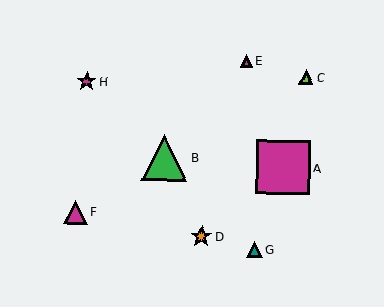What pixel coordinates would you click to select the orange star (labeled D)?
Click at (202, 237) to select the orange star D.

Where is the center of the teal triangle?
The center of the teal triangle is at (254, 249).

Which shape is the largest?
The magenta square (labeled A) is the largest.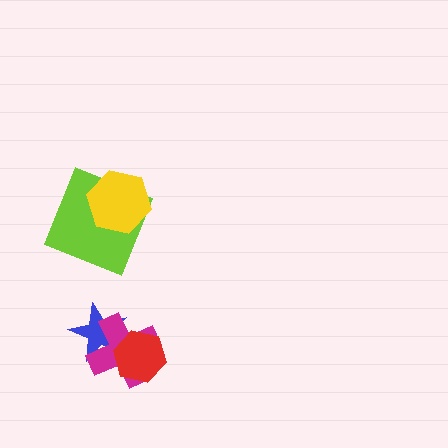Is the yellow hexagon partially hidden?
No, no other shape covers it.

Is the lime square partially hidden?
Yes, it is partially covered by another shape.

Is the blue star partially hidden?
Yes, it is partially covered by another shape.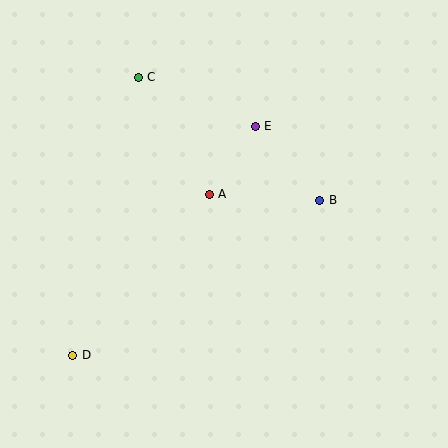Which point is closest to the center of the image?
Point A at (209, 194) is closest to the center.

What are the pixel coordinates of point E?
Point E is at (255, 126).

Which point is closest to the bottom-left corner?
Point D is closest to the bottom-left corner.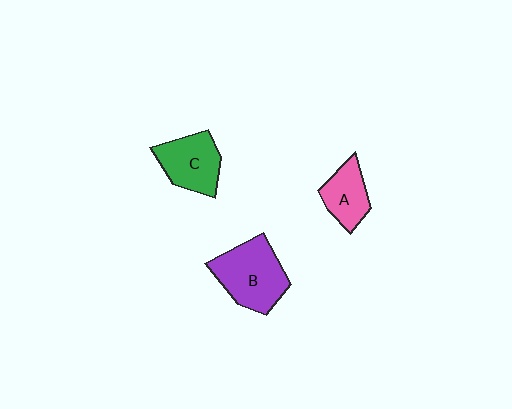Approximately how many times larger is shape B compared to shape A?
Approximately 1.6 times.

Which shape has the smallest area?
Shape A (pink).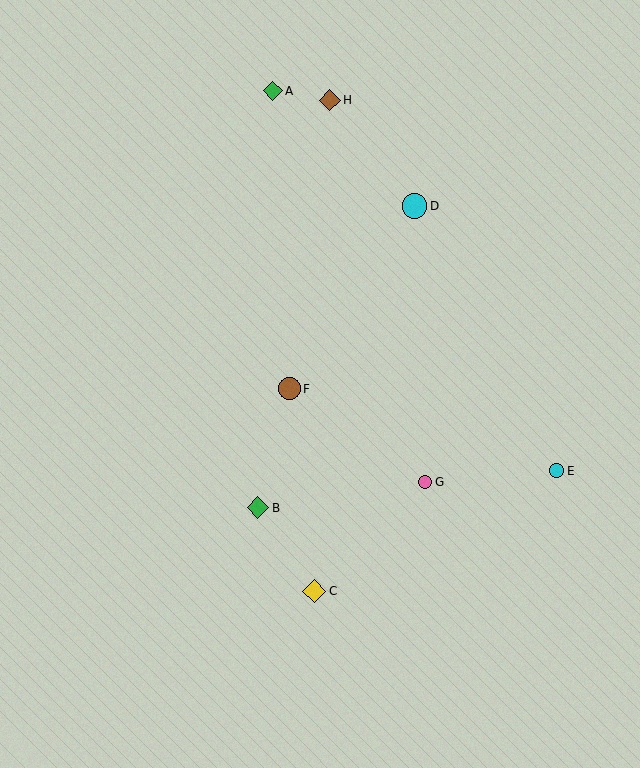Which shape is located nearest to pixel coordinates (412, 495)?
The pink circle (labeled G) at (425, 482) is nearest to that location.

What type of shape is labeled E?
Shape E is a cyan circle.